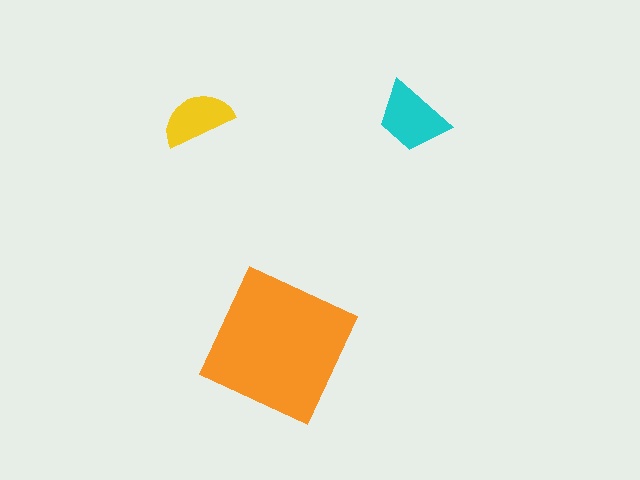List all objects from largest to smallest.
The orange square, the cyan trapezoid, the yellow semicircle.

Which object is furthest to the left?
The yellow semicircle is leftmost.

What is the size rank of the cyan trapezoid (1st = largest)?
2nd.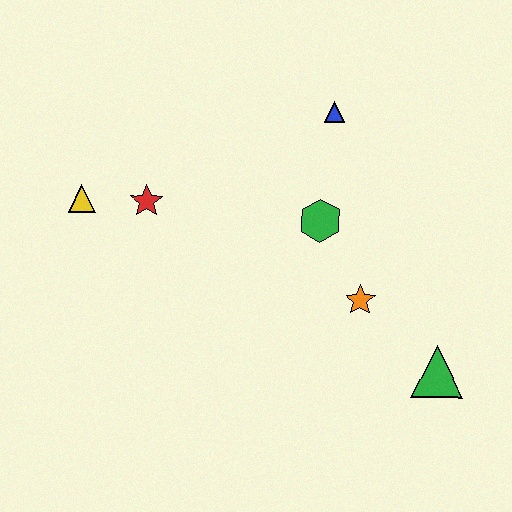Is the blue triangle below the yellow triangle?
No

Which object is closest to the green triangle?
The orange star is closest to the green triangle.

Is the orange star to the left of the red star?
No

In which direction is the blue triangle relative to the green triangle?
The blue triangle is above the green triangle.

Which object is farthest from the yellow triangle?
The green triangle is farthest from the yellow triangle.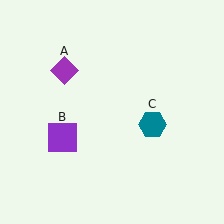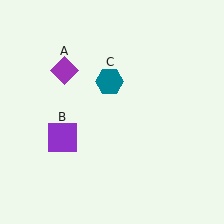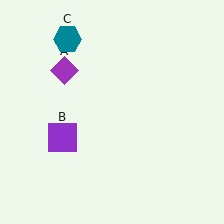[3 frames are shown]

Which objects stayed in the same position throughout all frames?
Purple diamond (object A) and purple square (object B) remained stationary.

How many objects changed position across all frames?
1 object changed position: teal hexagon (object C).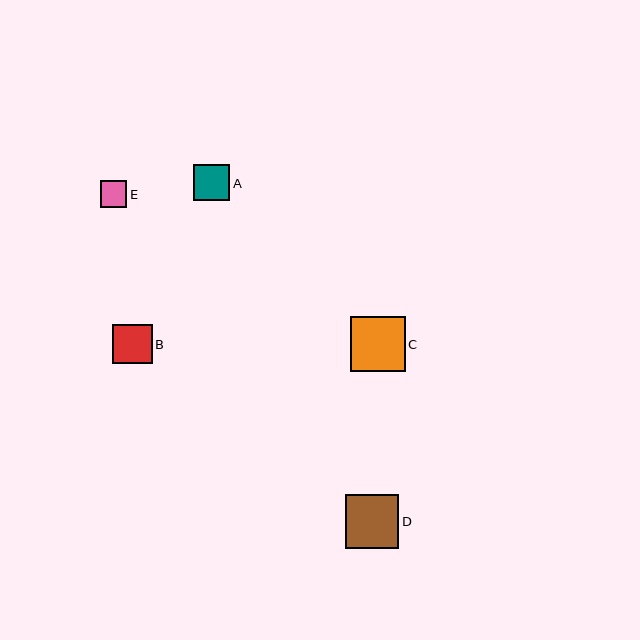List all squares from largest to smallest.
From largest to smallest: C, D, B, A, E.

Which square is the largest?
Square C is the largest with a size of approximately 54 pixels.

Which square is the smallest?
Square E is the smallest with a size of approximately 27 pixels.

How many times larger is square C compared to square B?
Square C is approximately 1.4 times the size of square B.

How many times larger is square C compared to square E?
Square C is approximately 2.0 times the size of square E.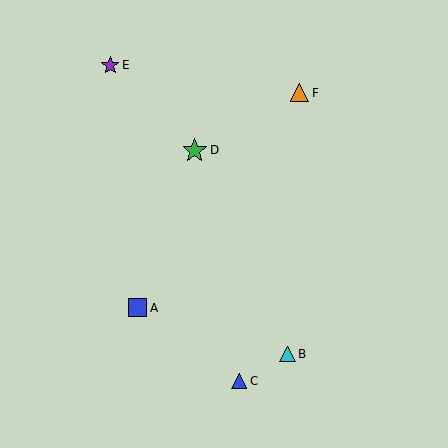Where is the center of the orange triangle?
The center of the orange triangle is at (300, 93).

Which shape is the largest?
The green star (labeled D) is the largest.